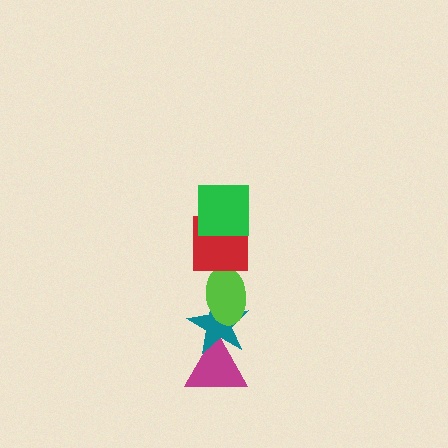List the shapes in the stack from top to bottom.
From top to bottom: the green square, the red square, the lime ellipse, the teal star, the magenta triangle.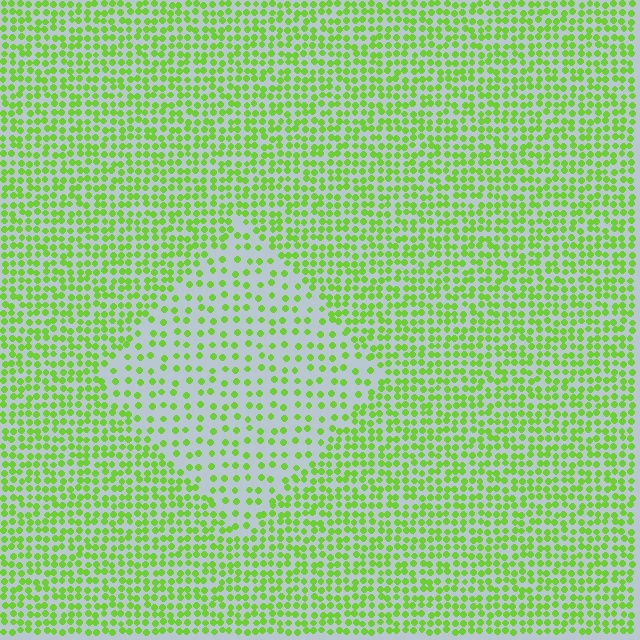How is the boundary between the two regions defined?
The boundary is defined by a change in element density (approximately 2.1x ratio). All elements are the same color, size, and shape.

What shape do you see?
I see a diamond.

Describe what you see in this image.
The image contains small lime elements arranged at two different densities. A diamond-shaped region is visible where the elements are less densely packed than the surrounding area.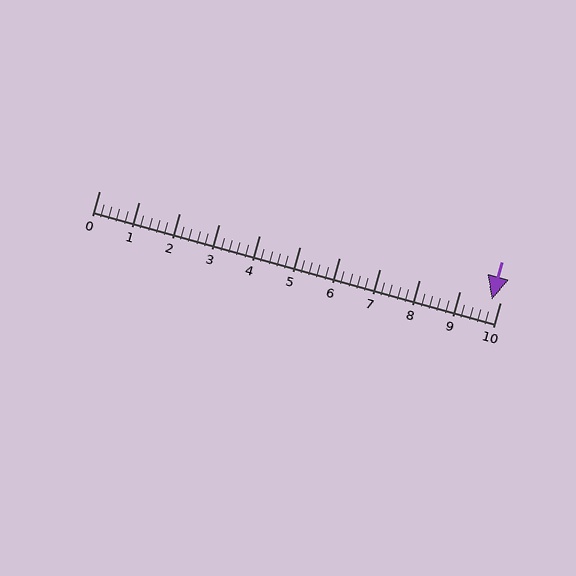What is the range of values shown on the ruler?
The ruler shows values from 0 to 10.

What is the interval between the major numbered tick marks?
The major tick marks are spaced 1 units apart.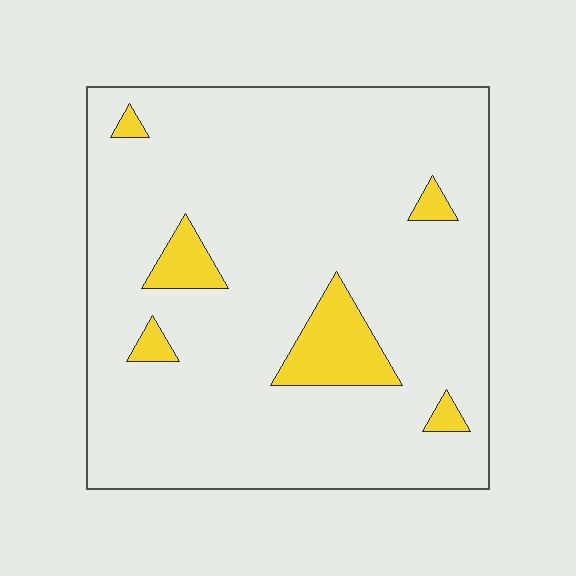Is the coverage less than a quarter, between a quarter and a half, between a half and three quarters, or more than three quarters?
Less than a quarter.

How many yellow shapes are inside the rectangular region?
6.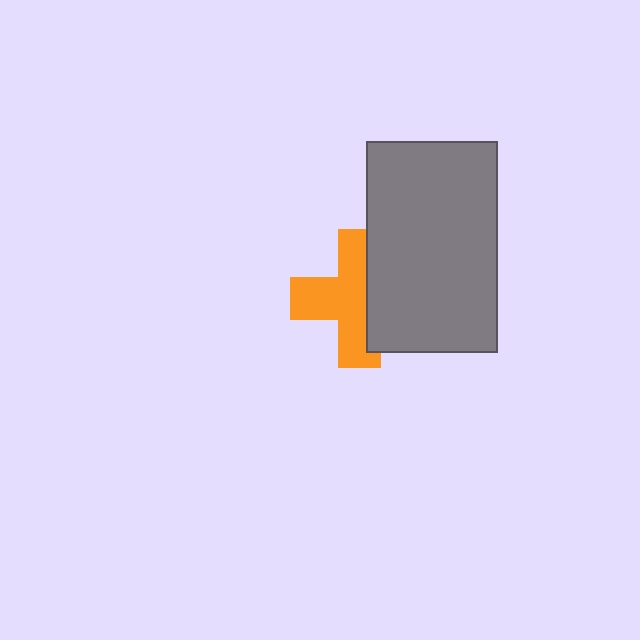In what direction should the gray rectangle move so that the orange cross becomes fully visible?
The gray rectangle should move right. That is the shortest direction to clear the overlap and leave the orange cross fully visible.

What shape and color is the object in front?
The object in front is a gray rectangle.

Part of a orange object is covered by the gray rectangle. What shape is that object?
It is a cross.